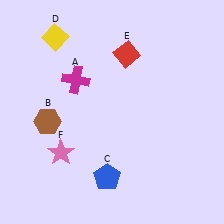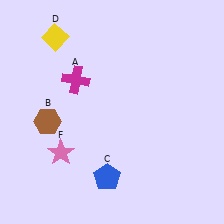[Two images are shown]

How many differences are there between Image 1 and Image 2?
There is 1 difference between the two images.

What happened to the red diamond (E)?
The red diamond (E) was removed in Image 2. It was in the top-right area of Image 1.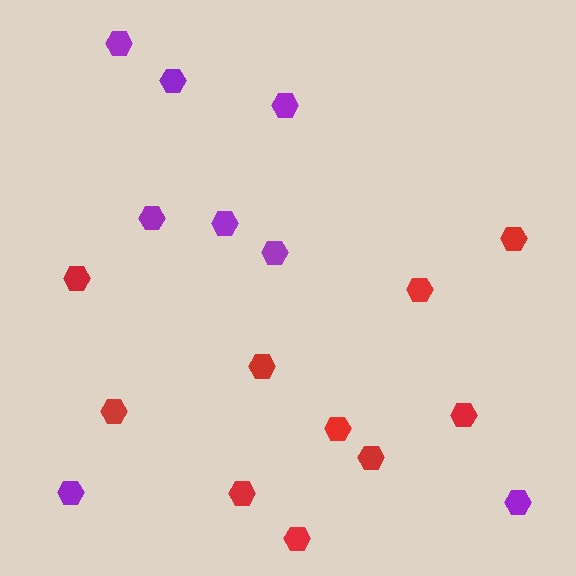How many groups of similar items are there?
There are 2 groups: one group of purple hexagons (8) and one group of red hexagons (10).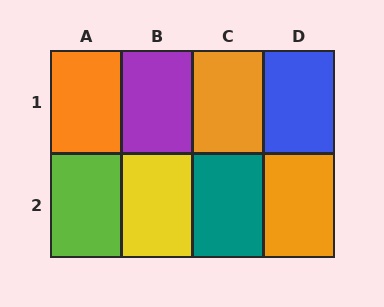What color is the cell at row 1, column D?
Blue.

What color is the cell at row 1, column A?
Orange.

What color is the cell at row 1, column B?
Purple.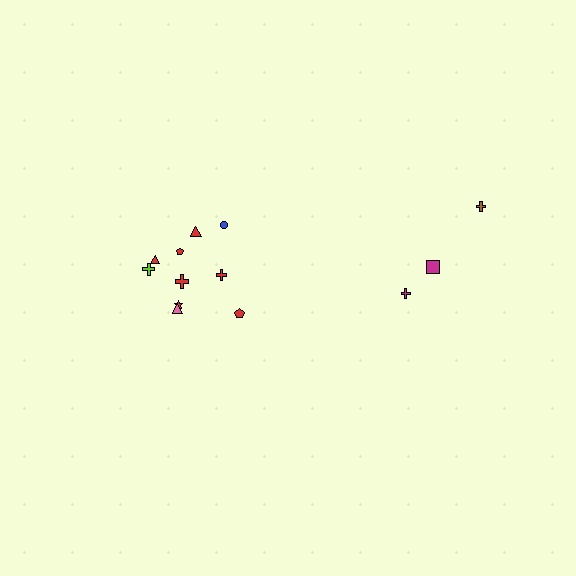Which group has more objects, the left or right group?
The left group.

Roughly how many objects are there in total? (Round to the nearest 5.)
Roughly 15 objects in total.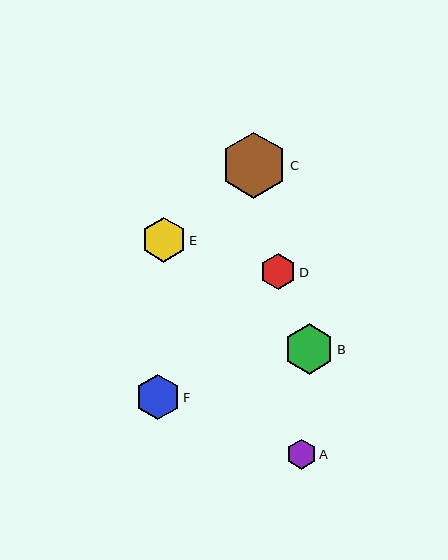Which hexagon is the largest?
Hexagon C is the largest with a size of approximately 66 pixels.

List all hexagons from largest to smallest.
From largest to smallest: C, B, F, E, D, A.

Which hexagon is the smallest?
Hexagon A is the smallest with a size of approximately 30 pixels.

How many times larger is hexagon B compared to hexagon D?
Hexagon B is approximately 1.4 times the size of hexagon D.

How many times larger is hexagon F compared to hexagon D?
Hexagon F is approximately 1.3 times the size of hexagon D.